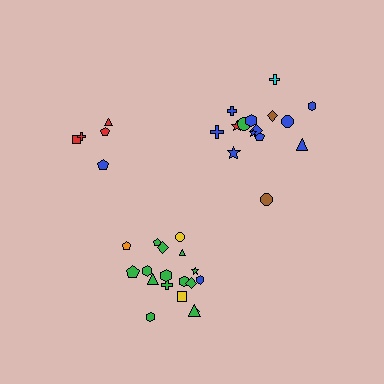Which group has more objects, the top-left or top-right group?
The top-right group.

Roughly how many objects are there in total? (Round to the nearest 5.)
Roughly 40 objects in total.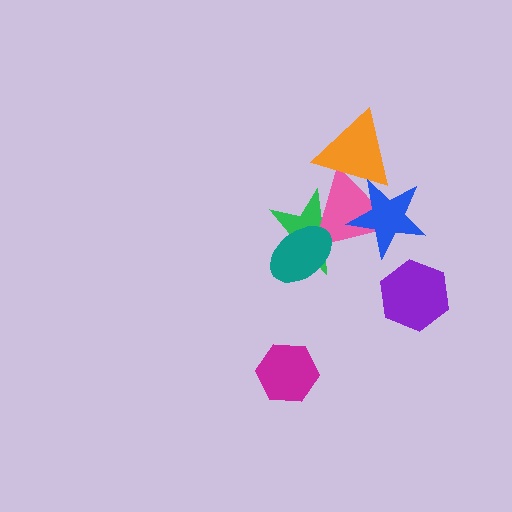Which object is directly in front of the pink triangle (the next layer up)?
The teal ellipse is directly in front of the pink triangle.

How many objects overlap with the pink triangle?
4 objects overlap with the pink triangle.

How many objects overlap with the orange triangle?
2 objects overlap with the orange triangle.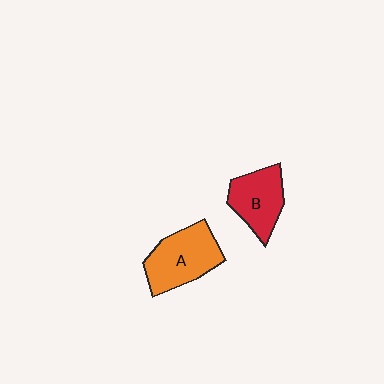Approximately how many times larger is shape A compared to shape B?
Approximately 1.2 times.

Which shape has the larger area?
Shape A (orange).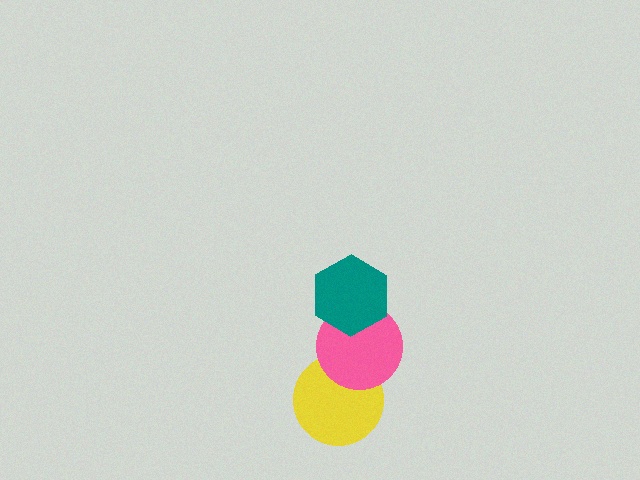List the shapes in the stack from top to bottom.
From top to bottom: the teal hexagon, the pink circle, the yellow circle.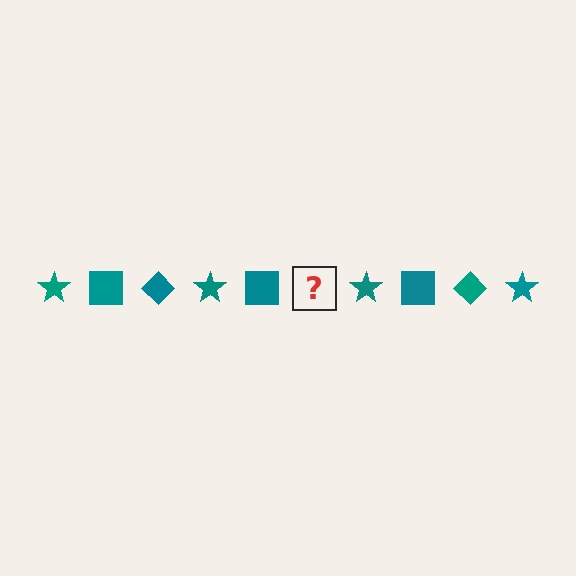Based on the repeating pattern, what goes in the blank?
The blank should be a teal diamond.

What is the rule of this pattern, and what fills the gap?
The rule is that the pattern cycles through star, square, diamond shapes in teal. The gap should be filled with a teal diamond.